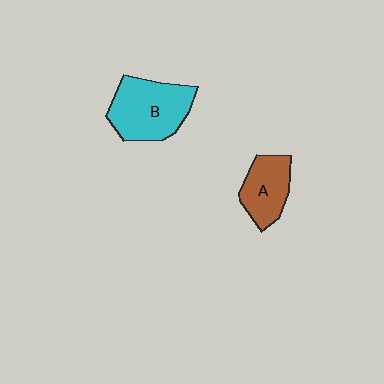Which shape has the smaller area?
Shape A (brown).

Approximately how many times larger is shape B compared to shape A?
Approximately 1.6 times.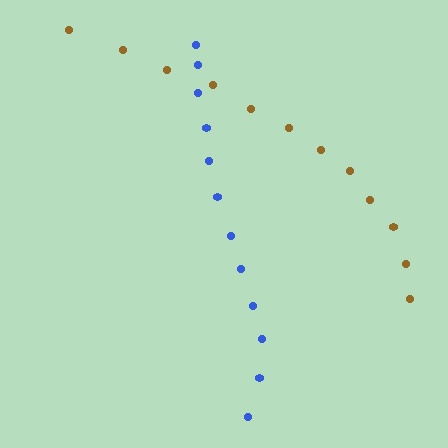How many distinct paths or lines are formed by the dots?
There are 2 distinct paths.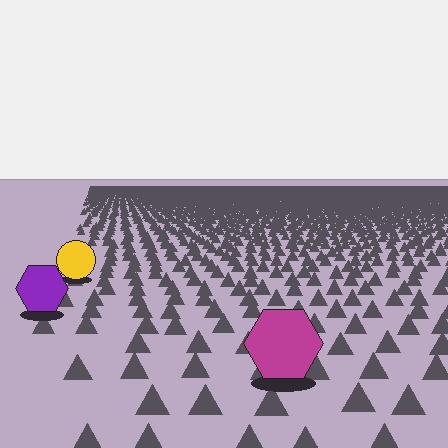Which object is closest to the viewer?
The magenta hexagon is closest. The texture marks near it are larger and more spread out.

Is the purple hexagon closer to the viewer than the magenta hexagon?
No. The magenta hexagon is closer — you can tell from the texture gradient: the ground texture is coarser near it.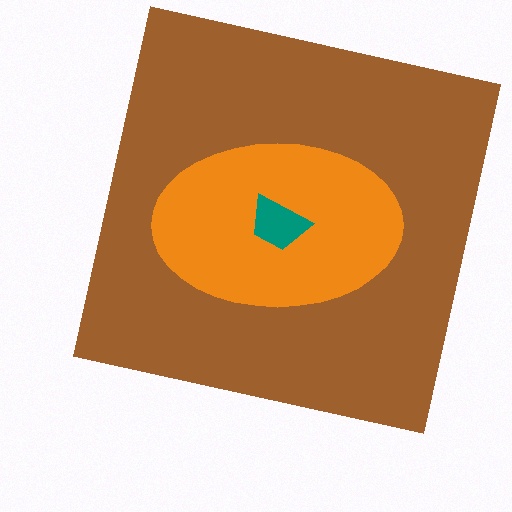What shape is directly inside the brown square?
The orange ellipse.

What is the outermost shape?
The brown square.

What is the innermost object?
The teal trapezoid.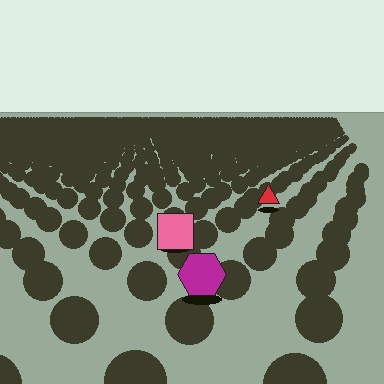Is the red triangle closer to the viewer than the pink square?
No. The pink square is closer — you can tell from the texture gradient: the ground texture is coarser near it.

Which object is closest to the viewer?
The magenta hexagon is closest. The texture marks near it are larger and more spread out.